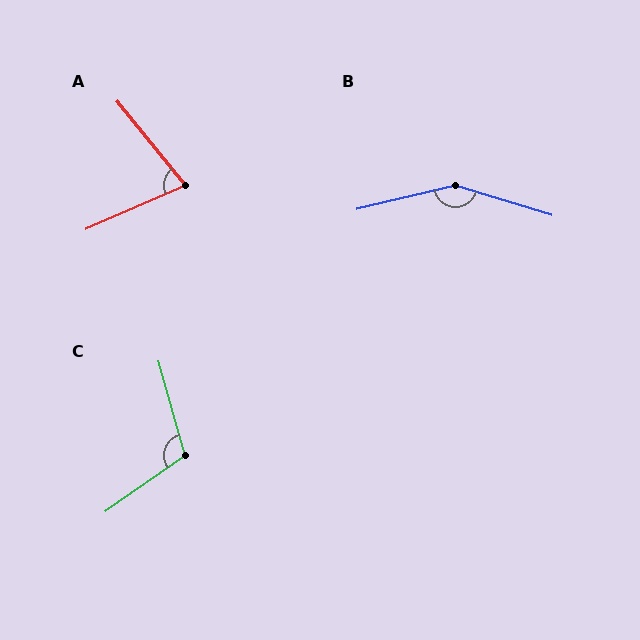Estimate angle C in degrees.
Approximately 109 degrees.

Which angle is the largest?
B, at approximately 150 degrees.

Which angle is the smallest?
A, at approximately 75 degrees.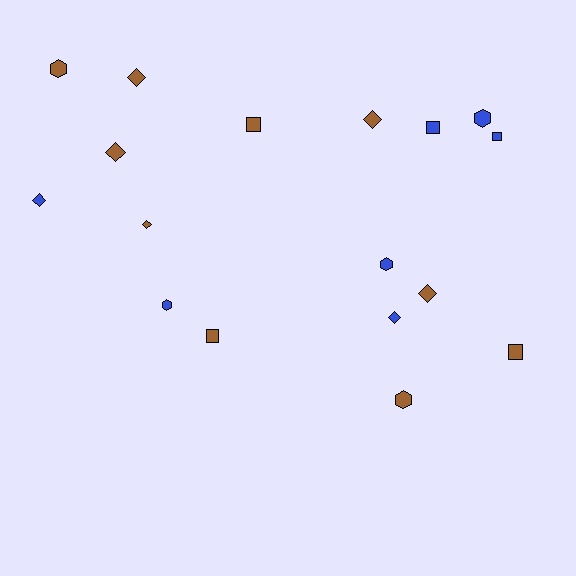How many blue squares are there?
There are 2 blue squares.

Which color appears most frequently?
Brown, with 10 objects.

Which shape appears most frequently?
Diamond, with 7 objects.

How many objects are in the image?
There are 17 objects.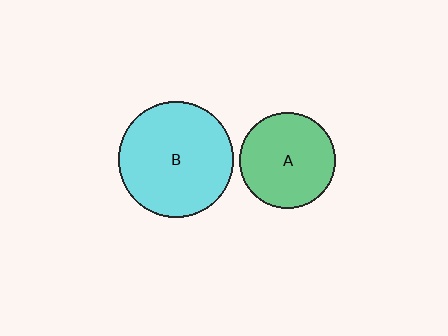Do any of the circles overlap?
No, none of the circles overlap.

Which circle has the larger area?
Circle B (cyan).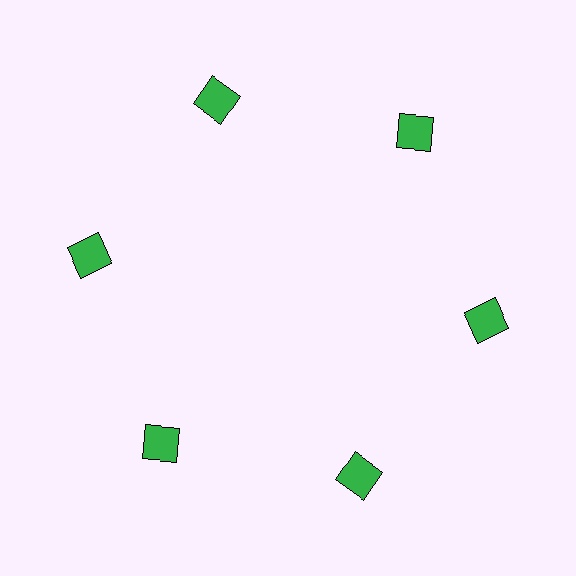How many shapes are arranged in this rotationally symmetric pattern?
There are 6 shapes, arranged in 6 groups of 1.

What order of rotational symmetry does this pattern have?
This pattern has 6-fold rotational symmetry.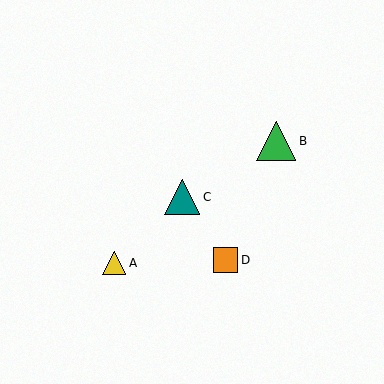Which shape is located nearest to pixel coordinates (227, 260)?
The orange square (labeled D) at (225, 260) is nearest to that location.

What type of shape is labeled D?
Shape D is an orange square.